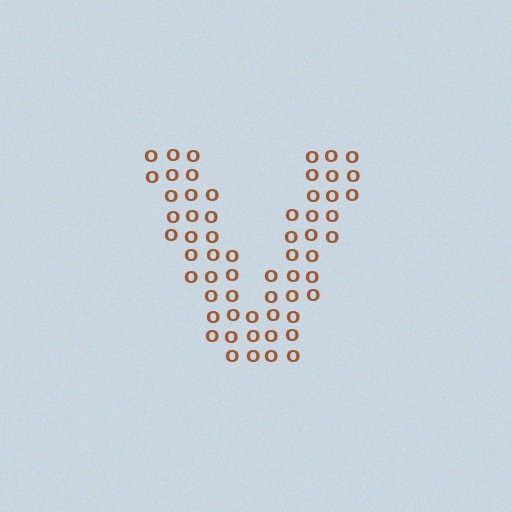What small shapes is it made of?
It is made of small letter O's.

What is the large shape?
The large shape is the letter V.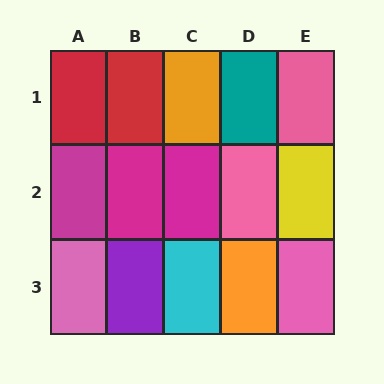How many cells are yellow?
1 cell is yellow.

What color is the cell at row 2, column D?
Pink.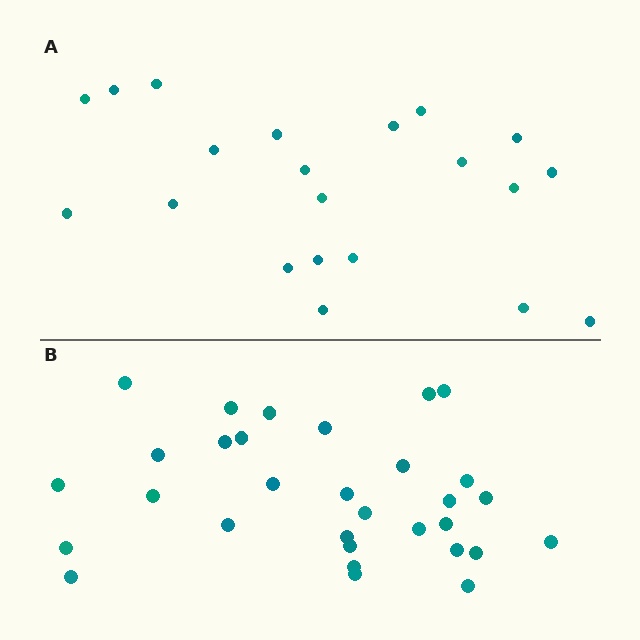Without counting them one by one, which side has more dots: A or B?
Region B (the bottom region) has more dots.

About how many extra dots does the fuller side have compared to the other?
Region B has roughly 10 or so more dots than region A.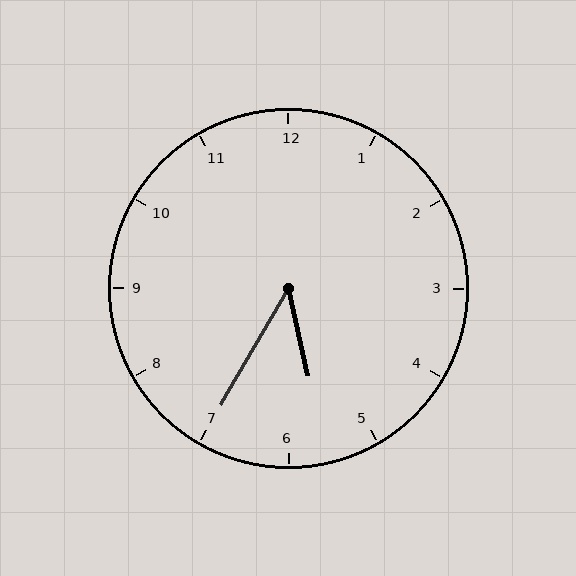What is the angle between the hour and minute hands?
Approximately 42 degrees.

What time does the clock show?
5:35.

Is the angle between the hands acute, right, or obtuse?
It is acute.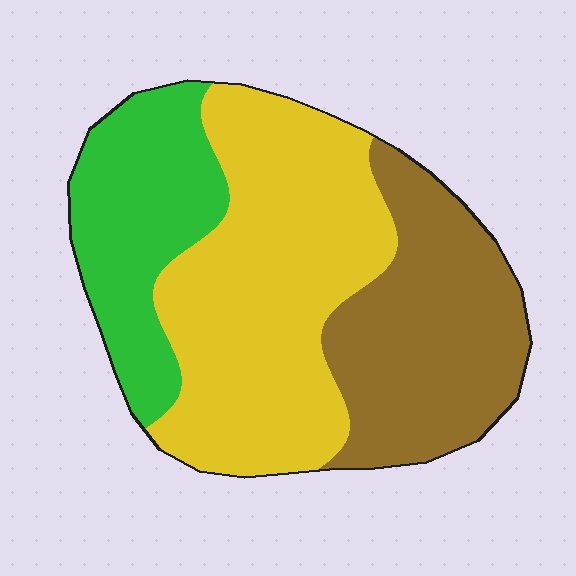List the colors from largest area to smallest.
From largest to smallest: yellow, brown, green.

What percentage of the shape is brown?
Brown covers around 30% of the shape.